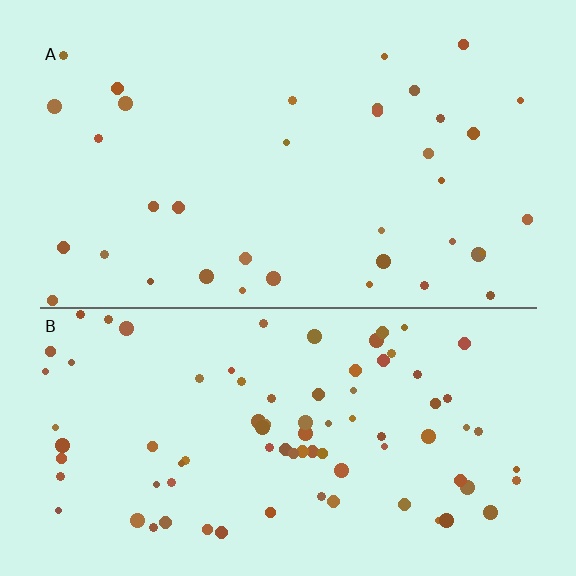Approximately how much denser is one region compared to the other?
Approximately 2.2× — region B over region A.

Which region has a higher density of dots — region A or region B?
B (the bottom).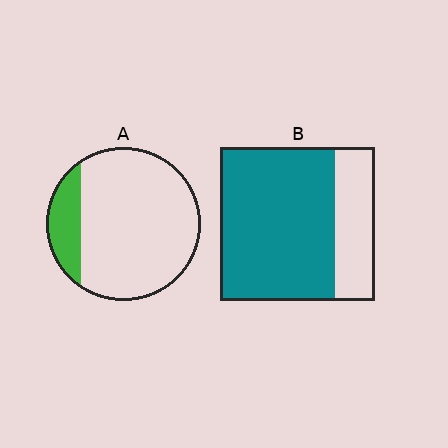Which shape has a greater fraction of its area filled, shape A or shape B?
Shape B.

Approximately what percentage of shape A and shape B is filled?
A is approximately 15% and B is approximately 75%.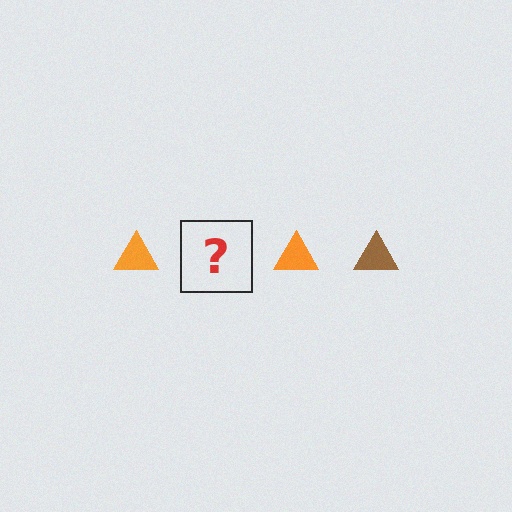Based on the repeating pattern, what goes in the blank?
The blank should be a brown triangle.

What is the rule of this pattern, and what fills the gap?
The rule is that the pattern cycles through orange, brown triangles. The gap should be filled with a brown triangle.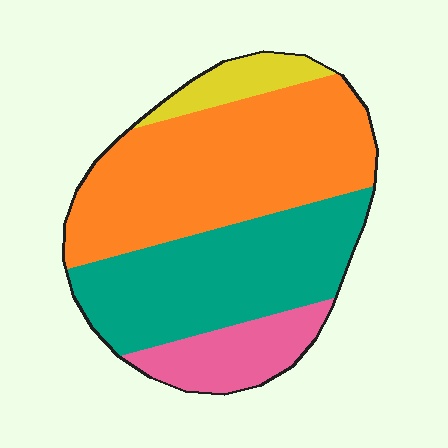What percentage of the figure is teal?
Teal covers 35% of the figure.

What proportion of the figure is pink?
Pink takes up about one eighth (1/8) of the figure.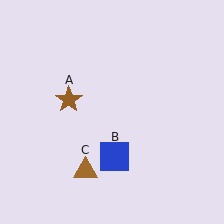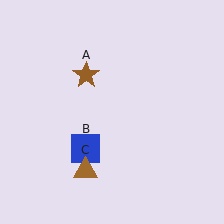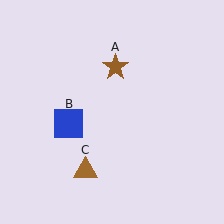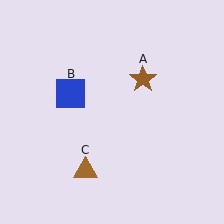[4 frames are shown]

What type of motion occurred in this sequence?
The brown star (object A), blue square (object B) rotated clockwise around the center of the scene.